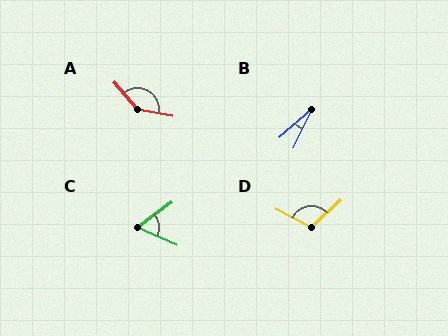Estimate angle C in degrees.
Approximately 60 degrees.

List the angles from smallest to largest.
B (23°), C (60°), D (110°), A (140°).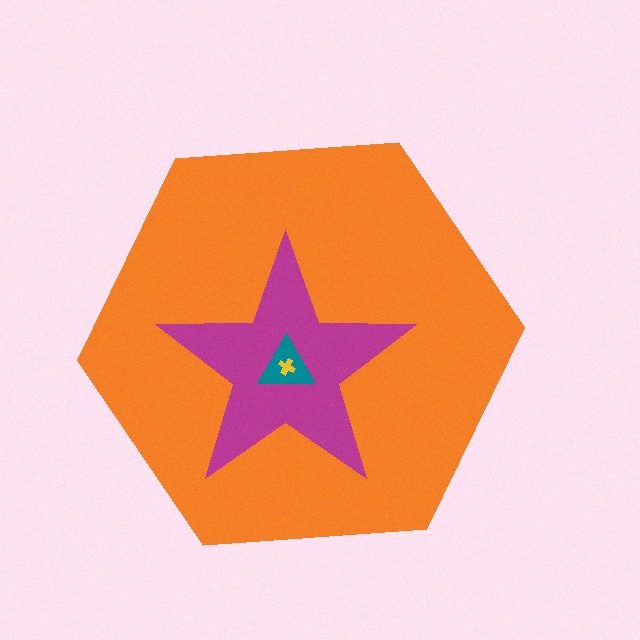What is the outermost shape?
The orange hexagon.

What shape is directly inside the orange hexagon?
The magenta star.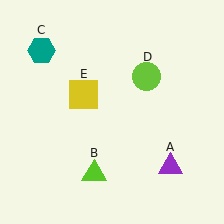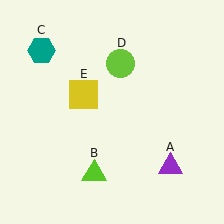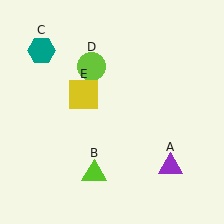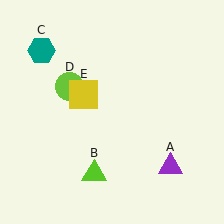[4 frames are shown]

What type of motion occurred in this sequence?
The lime circle (object D) rotated counterclockwise around the center of the scene.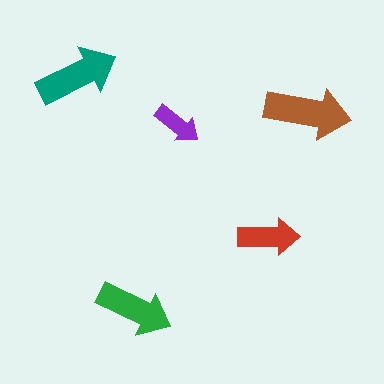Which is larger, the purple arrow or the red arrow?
The red one.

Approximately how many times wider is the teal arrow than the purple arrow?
About 1.5 times wider.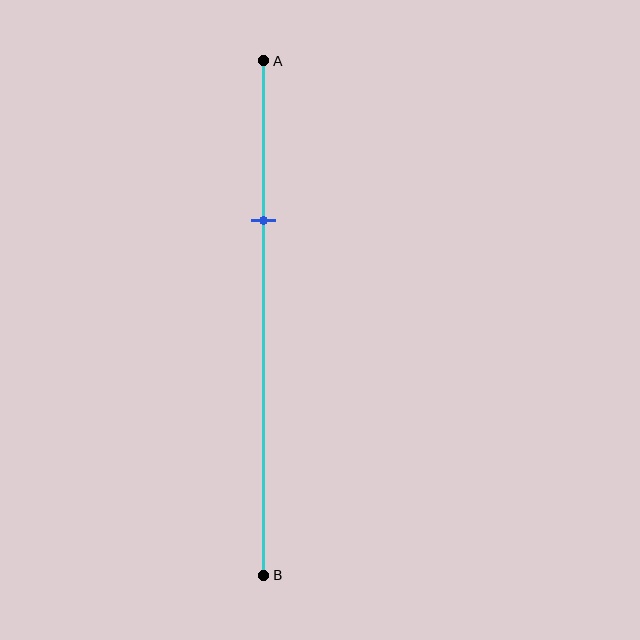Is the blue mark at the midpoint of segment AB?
No, the mark is at about 30% from A, not at the 50% midpoint.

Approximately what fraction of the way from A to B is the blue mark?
The blue mark is approximately 30% of the way from A to B.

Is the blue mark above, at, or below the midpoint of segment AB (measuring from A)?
The blue mark is above the midpoint of segment AB.